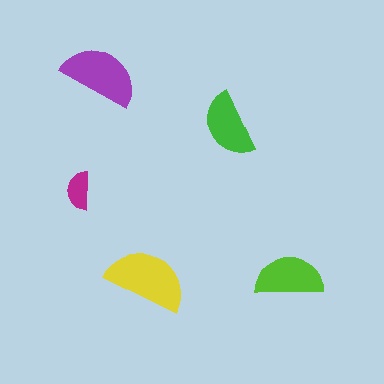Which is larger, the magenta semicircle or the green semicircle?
The green one.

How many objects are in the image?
There are 5 objects in the image.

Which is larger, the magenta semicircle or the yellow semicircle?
The yellow one.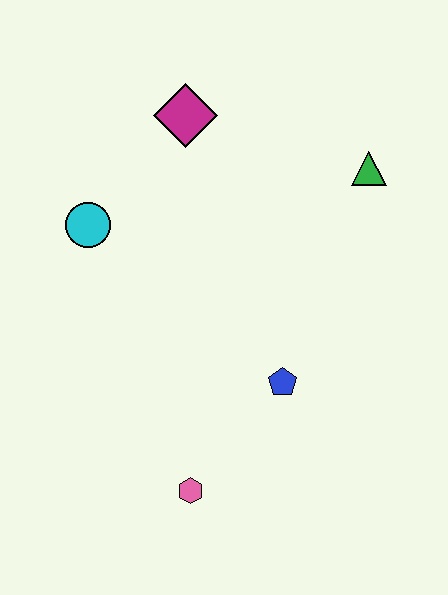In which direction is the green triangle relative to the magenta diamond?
The green triangle is to the right of the magenta diamond.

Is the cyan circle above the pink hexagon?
Yes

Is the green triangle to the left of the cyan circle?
No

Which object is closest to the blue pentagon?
The pink hexagon is closest to the blue pentagon.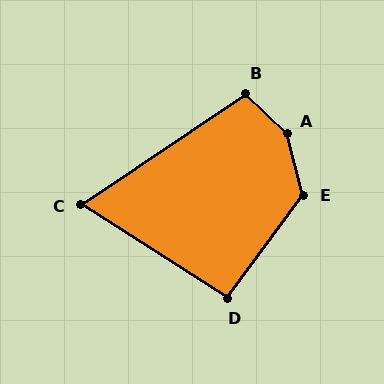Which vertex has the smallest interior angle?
C, at approximately 66 degrees.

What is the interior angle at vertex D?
Approximately 94 degrees (approximately right).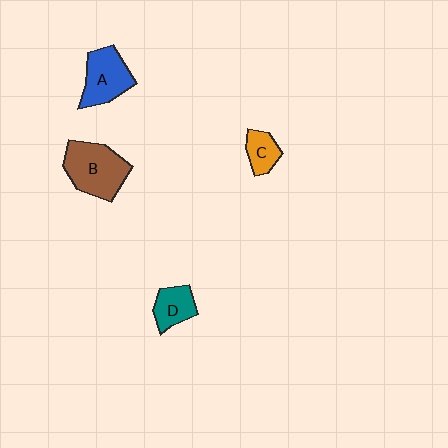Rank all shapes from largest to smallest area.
From largest to smallest: B (brown), A (blue), D (teal), C (orange).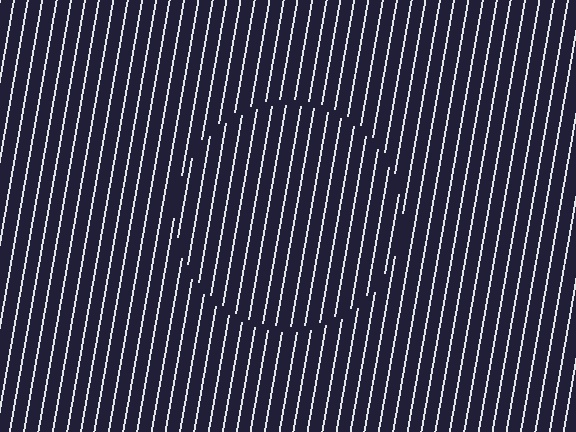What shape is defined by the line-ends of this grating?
An illusory circle. The interior of the shape contains the same grating, shifted by half a period — the contour is defined by the phase discontinuity where line-ends from the inner and outer gratings abut.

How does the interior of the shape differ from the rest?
The interior of the shape contains the same grating, shifted by half a period — the contour is defined by the phase discontinuity where line-ends from the inner and outer gratings abut.